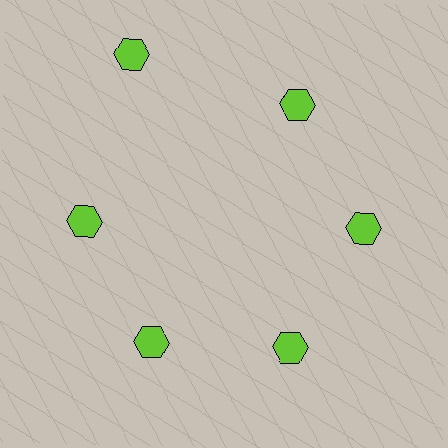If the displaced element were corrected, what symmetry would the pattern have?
It would have 6-fold rotational symmetry — the pattern would map onto itself every 60 degrees.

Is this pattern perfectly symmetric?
No. The 6 lime hexagons are arranged in a ring, but one element near the 11 o'clock position is pushed outward from the center, breaking the 6-fold rotational symmetry.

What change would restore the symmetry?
The symmetry would be restored by moving it inward, back onto the ring so that all 6 hexagons sit at equal angles and equal distance from the center.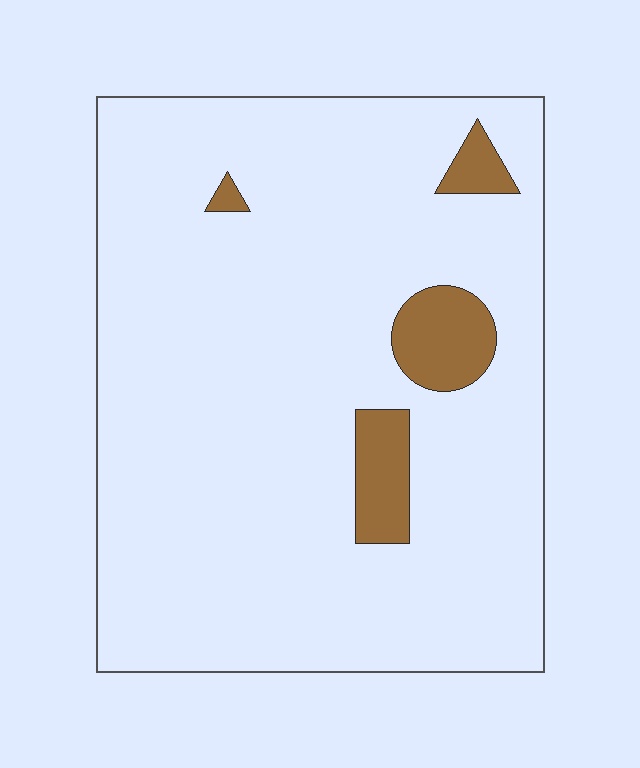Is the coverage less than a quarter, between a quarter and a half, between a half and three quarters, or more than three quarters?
Less than a quarter.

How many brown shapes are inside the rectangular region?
4.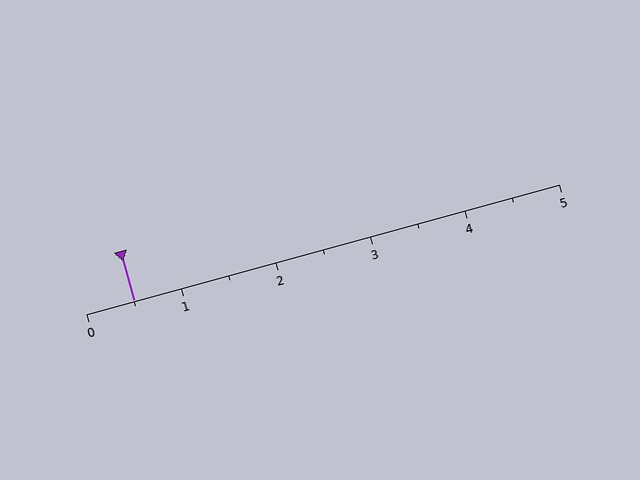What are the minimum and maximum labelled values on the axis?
The axis runs from 0 to 5.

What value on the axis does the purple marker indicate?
The marker indicates approximately 0.5.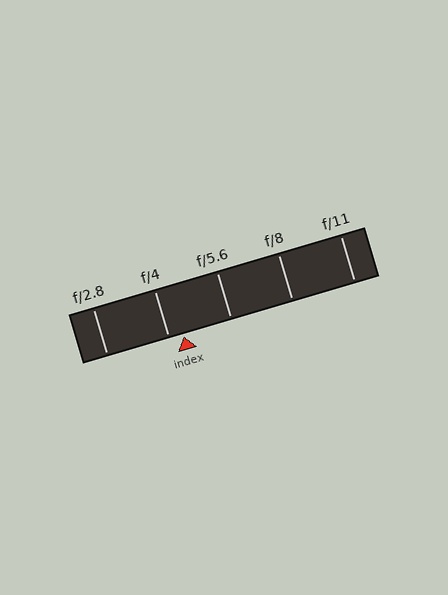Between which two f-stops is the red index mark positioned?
The index mark is between f/4 and f/5.6.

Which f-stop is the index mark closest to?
The index mark is closest to f/4.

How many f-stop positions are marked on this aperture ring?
There are 5 f-stop positions marked.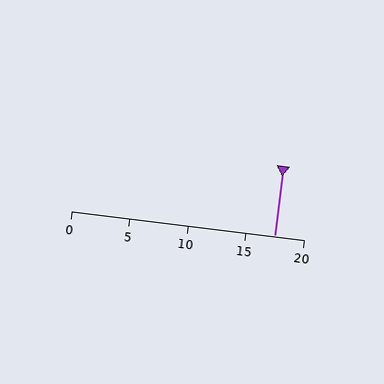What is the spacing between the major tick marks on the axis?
The major ticks are spaced 5 apart.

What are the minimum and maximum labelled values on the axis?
The axis runs from 0 to 20.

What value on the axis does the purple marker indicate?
The marker indicates approximately 17.5.